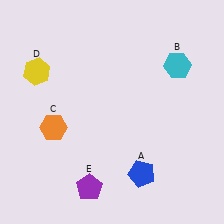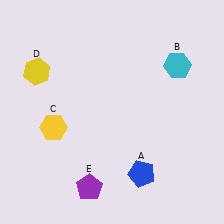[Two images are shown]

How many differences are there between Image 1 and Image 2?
There is 1 difference between the two images.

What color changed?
The hexagon (C) changed from orange in Image 1 to yellow in Image 2.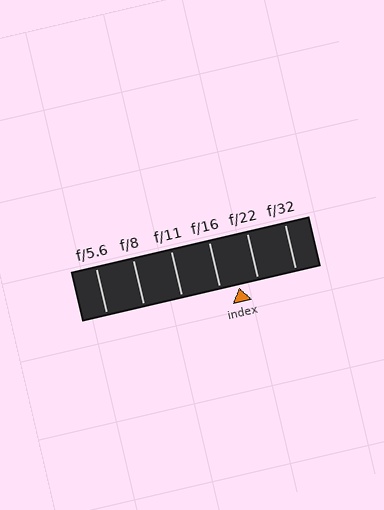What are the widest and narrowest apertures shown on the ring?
The widest aperture shown is f/5.6 and the narrowest is f/32.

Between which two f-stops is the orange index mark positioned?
The index mark is between f/16 and f/22.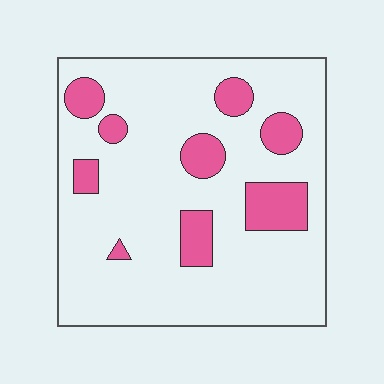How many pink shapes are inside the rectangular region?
9.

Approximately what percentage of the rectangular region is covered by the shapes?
Approximately 15%.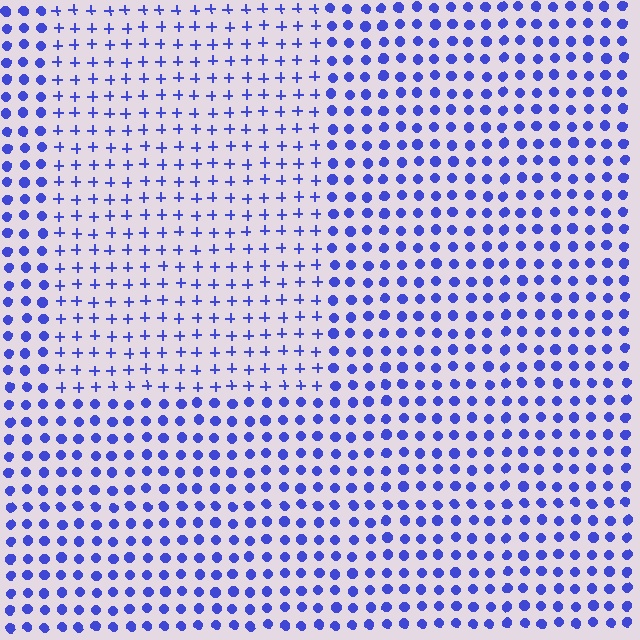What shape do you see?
I see a rectangle.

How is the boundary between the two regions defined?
The boundary is defined by a change in element shape: plus signs inside vs. circles outside. All elements share the same color and spacing.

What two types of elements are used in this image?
The image uses plus signs inside the rectangle region and circles outside it.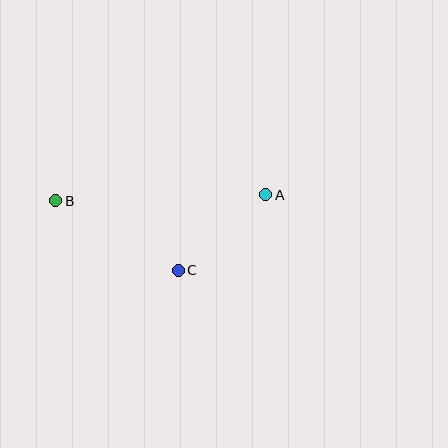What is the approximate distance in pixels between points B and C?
The distance between B and C is approximately 141 pixels.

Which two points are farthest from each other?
Points A and B are farthest from each other.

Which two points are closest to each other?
Points A and C are closest to each other.